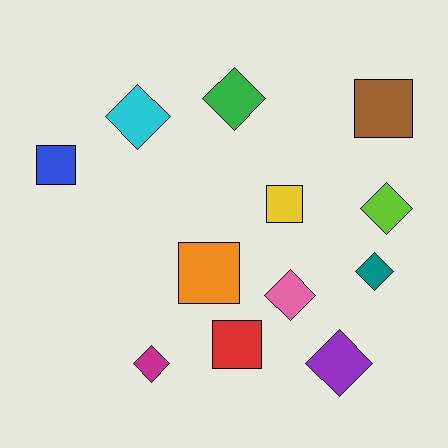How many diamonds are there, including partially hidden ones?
There are 7 diamonds.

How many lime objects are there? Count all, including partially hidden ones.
There is 1 lime object.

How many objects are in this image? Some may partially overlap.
There are 12 objects.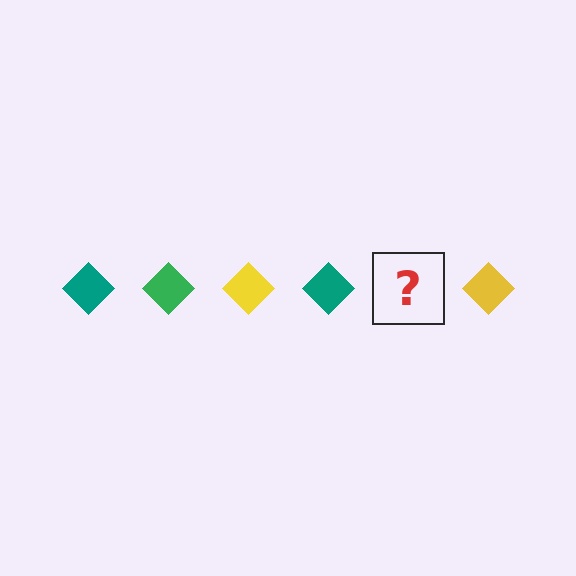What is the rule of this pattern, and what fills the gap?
The rule is that the pattern cycles through teal, green, yellow diamonds. The gap should be filled with a green diamond.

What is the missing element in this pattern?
The missing element is a green diamond.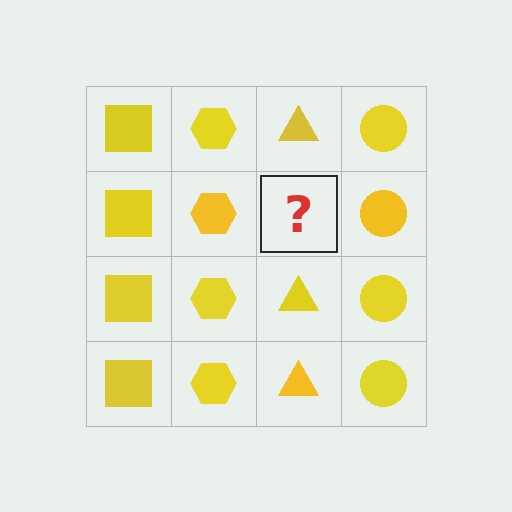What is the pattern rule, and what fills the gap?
The rule is that each column has a consistent shape. The gap should be filled with a yellow triangle.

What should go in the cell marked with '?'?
The missing cell should contain a yellow triangle.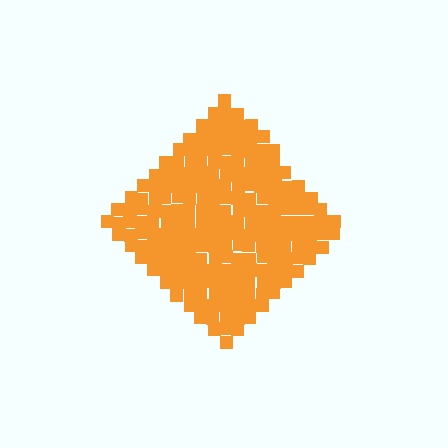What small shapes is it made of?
It is made of small squares.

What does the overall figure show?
The overall figure shows a diamond.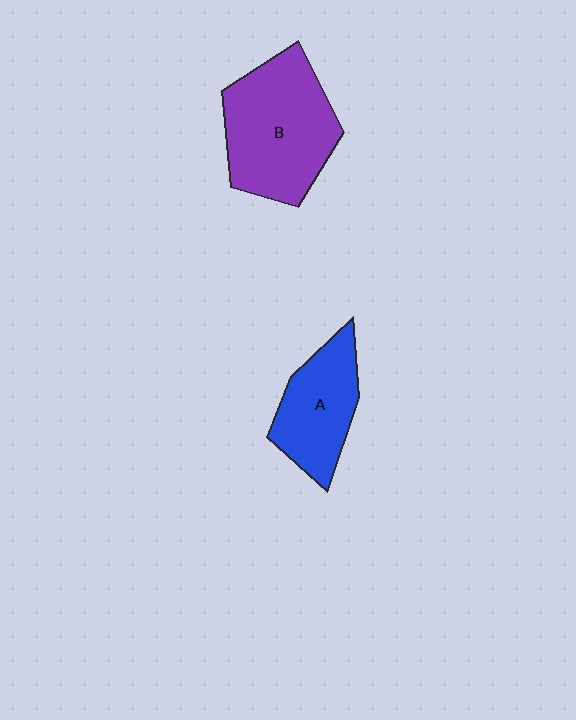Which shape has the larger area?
Shape B (purple).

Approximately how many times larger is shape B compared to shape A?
Approximately 1.5 times.